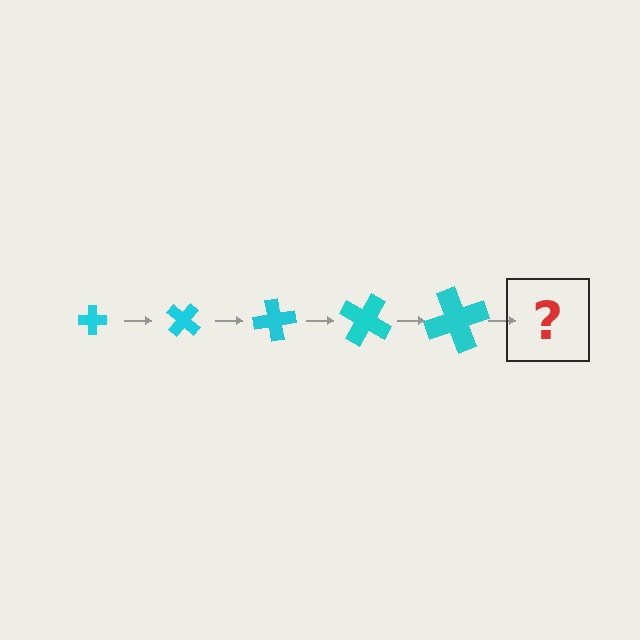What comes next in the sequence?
The next element should be a cross, larger than the previous one and rotated 200 degrees from the start.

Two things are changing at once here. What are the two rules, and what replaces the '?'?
The two rules are that the cross grows larger each step and it rotates 40 degrees each step. The '?' should be a cross, larger than the previous one and rotated 200 degrees from the start.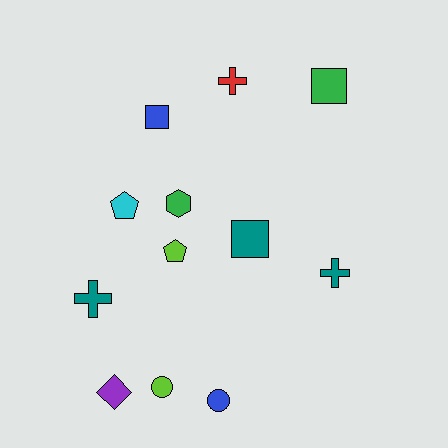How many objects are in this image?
There are 12 objects.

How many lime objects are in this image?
There are 2 lime objects.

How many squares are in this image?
There are 3 squares.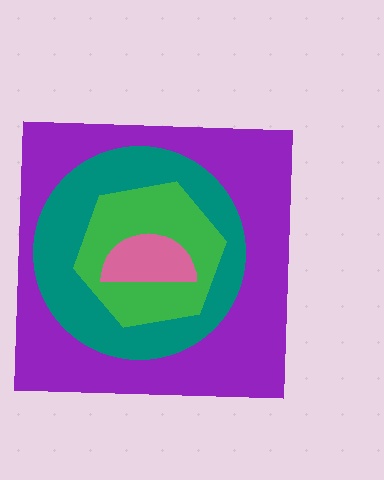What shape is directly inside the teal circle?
The green hexagon.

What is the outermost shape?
The purple square.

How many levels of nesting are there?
4.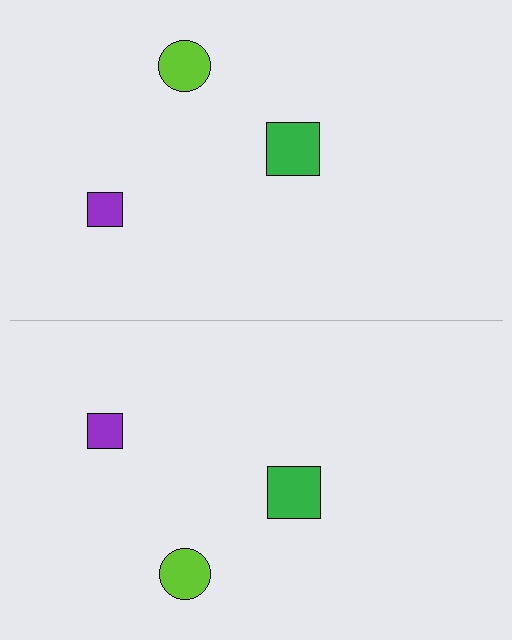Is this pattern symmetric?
Yes, this pattern has bilateral (reflection) symmetry.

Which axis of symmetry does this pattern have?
The pattern has a horizontal axis of symmetry running through the center of the image.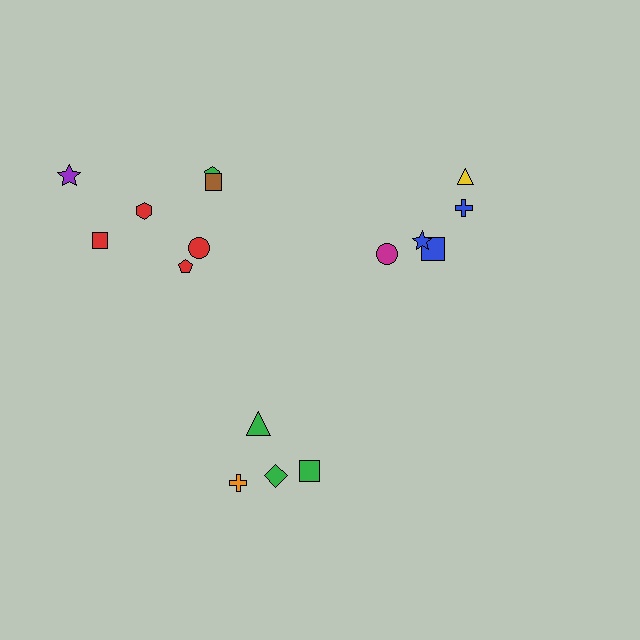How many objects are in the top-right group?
There are 5 objects.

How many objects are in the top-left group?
There are 7 objects.